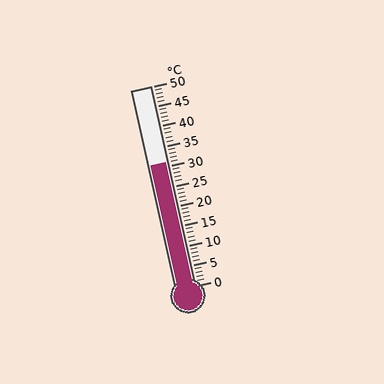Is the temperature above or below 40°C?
The temperature is below 40°C.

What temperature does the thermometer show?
The thermometer shows approximately 31°C.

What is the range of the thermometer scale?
The thermometer scale ranges from 0°C to 50°C.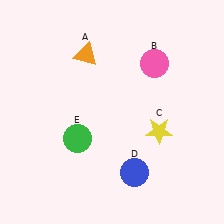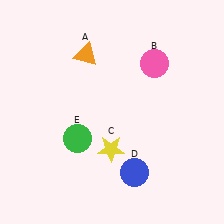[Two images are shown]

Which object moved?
The yellow star (C) moved left.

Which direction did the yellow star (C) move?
The yellow star (C) moved left.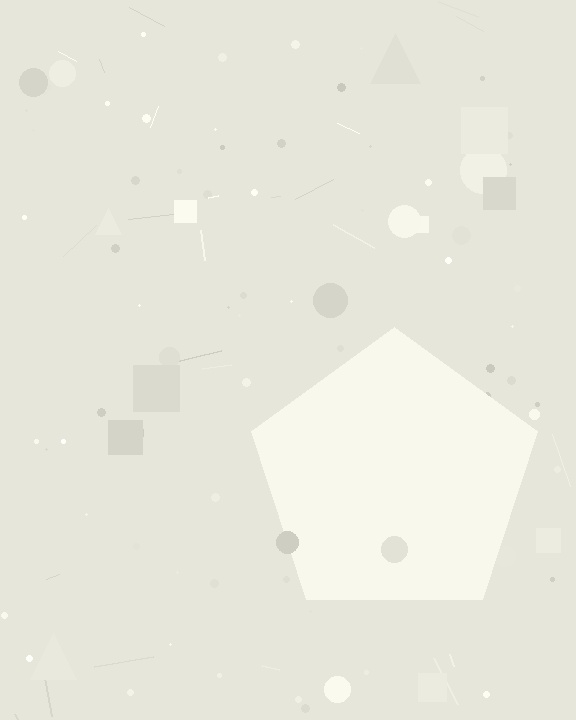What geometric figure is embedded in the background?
A pentagon is embedded in the background.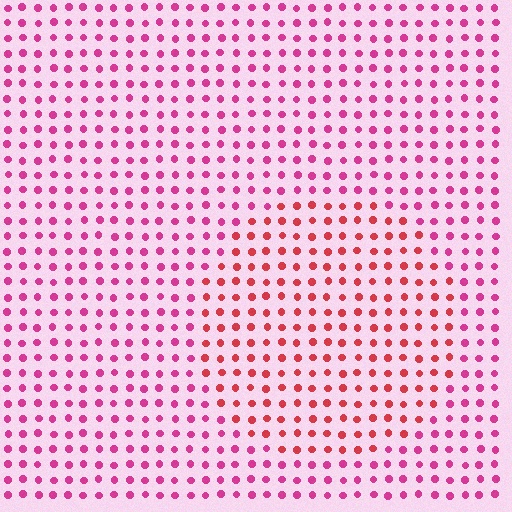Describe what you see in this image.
The image is filled with small magenta elements in a uniform arrangement. A circle-shaped region is visible where the elements are tinted to a slightly different hue, forming a subtle color boundary.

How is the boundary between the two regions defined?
The boundary is defined purely by a slight shift in hue (about 30 degrees). Spacing, size, and orientation are identical on both sides.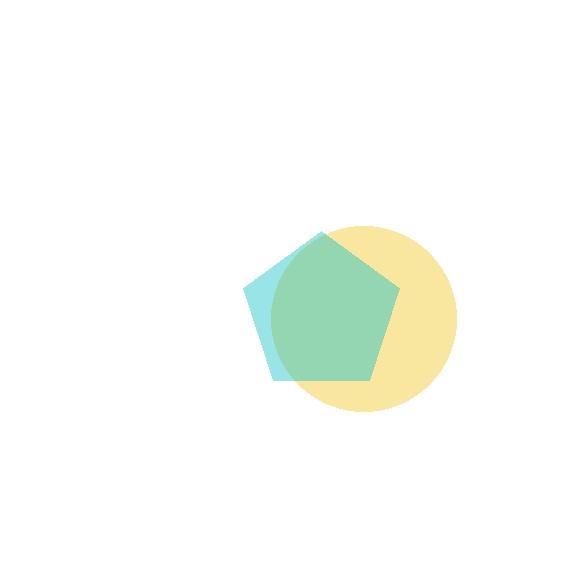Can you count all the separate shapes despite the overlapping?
Yes, there are 2 separate shapes.